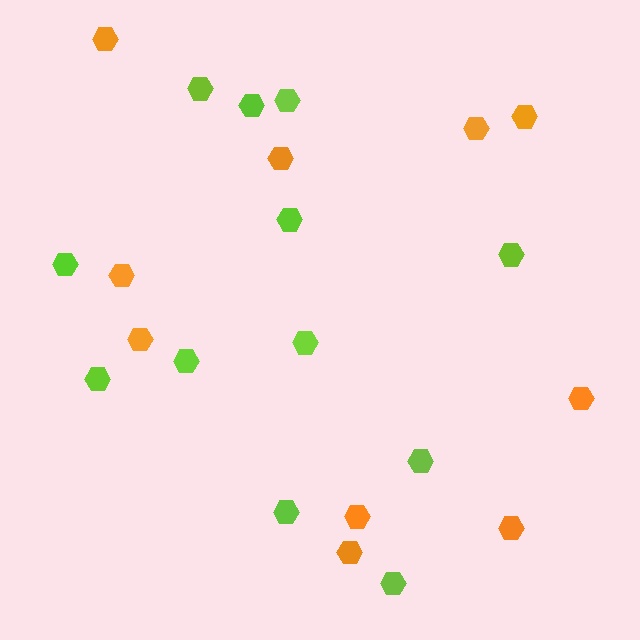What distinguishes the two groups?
There are 2 groups: one group of orange hexagons (10) and one group of lime hexagons (12).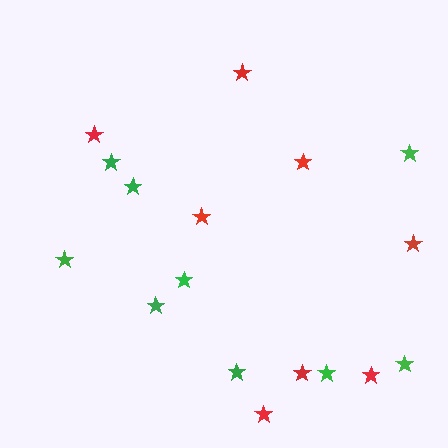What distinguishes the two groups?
There are 2 groups: one group of red stars (8) and one group of green stars (9).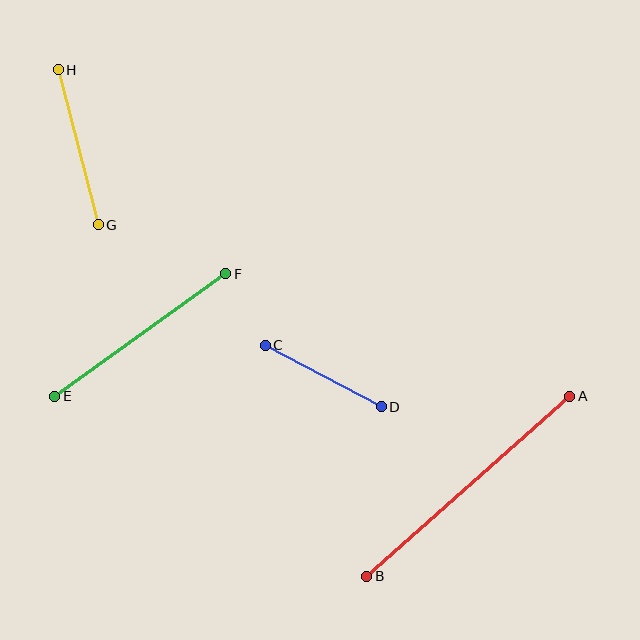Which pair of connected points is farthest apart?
Points A and B are farthest apart.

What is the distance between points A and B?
The distance is approximately 271 pixels.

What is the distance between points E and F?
The distance is approximately 211 pixels.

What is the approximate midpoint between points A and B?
The midpoint is at approximately (468, 486) pixels.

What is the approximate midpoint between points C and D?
The midpoint is at approximately (323, 376) pixels.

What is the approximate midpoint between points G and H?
The midpoint is at approximately (78, 147) pixels.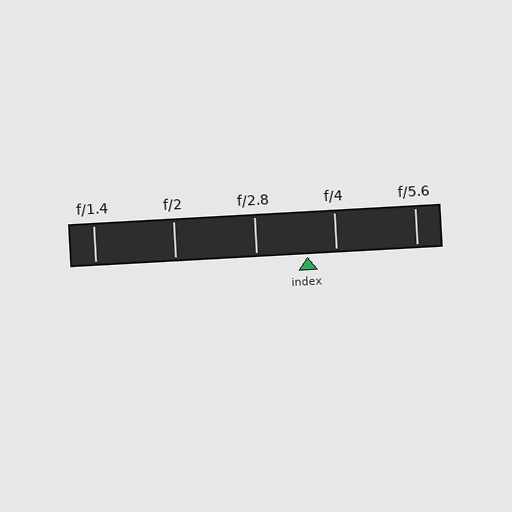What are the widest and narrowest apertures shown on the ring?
The widest aperture shown is f/1.4 and the narrowest is f/5.6.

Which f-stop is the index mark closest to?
The index mark is closest to f/4.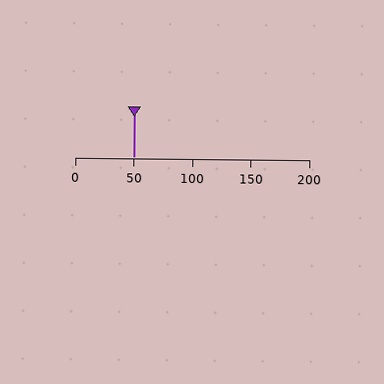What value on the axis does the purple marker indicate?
The marker indicates approximately 50.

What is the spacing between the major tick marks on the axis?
The major ticks are spaced 50 apart.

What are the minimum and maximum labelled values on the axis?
The axis runs from 0 to 200.